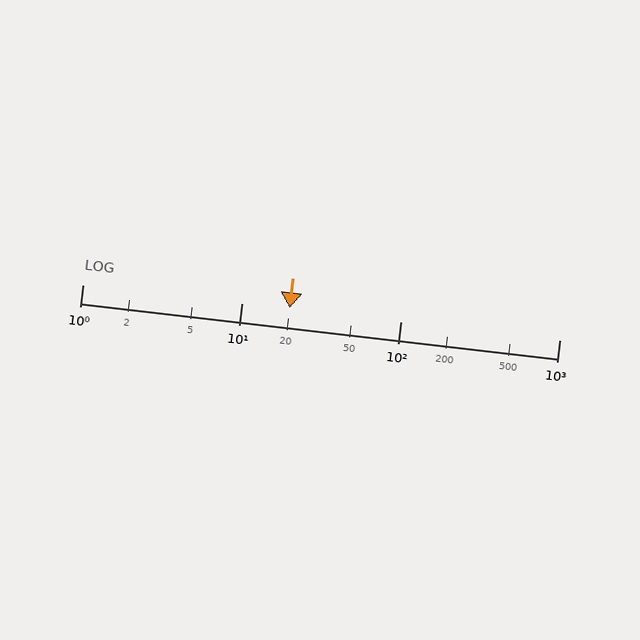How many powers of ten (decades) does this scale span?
The scale spans 3 decades, from 1 to 1000.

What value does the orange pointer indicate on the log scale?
The pointer indicates approximately 20.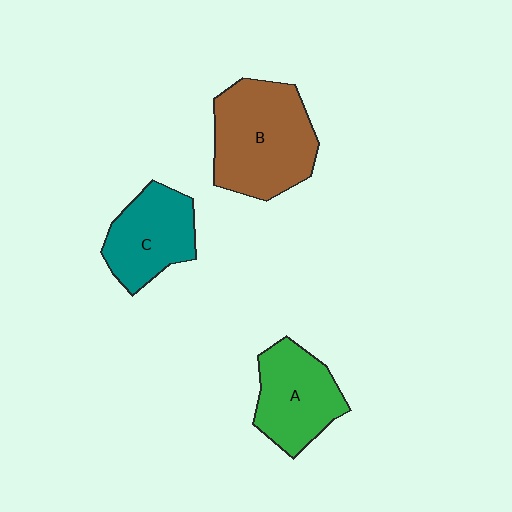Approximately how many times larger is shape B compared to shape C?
Approximately 1.5 times.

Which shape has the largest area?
Shape B (brown).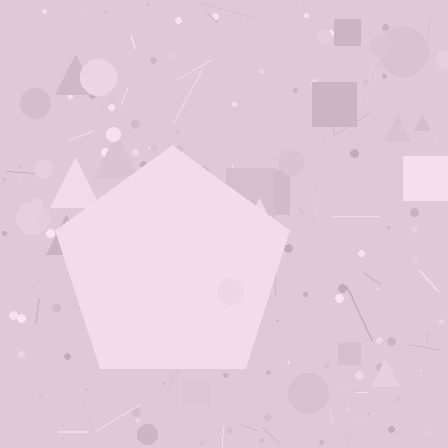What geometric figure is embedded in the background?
A pentagon is embedded in the background.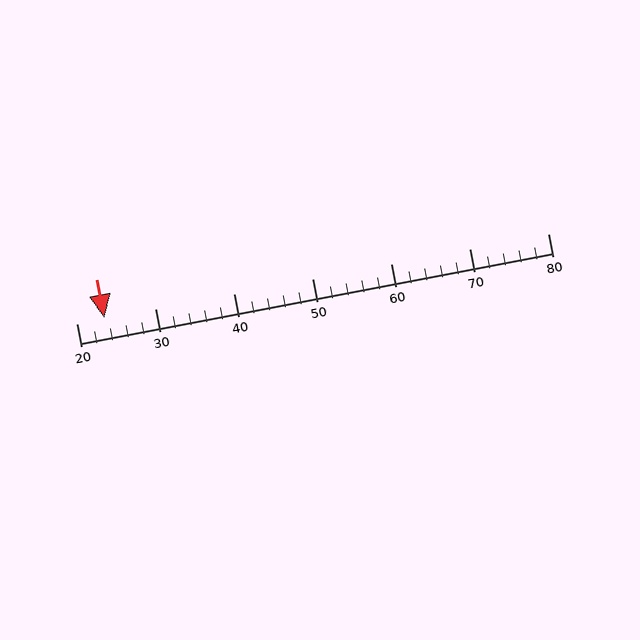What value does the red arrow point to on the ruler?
The red arrow points to approximately 24.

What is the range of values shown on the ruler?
The ruler shows values from 20 to 80.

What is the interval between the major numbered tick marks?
The major tick marks are spaced 10 units apart.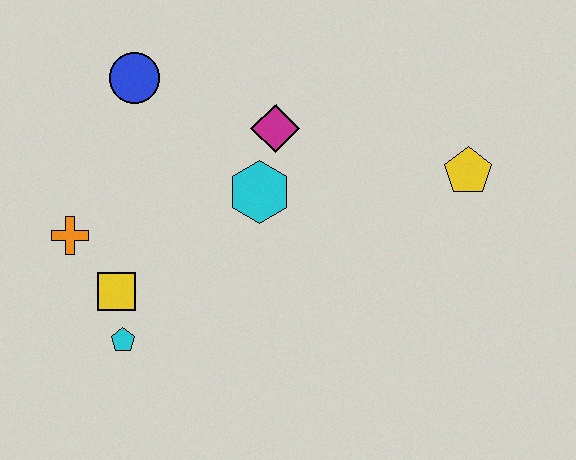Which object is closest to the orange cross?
The yellow square is closest to the orange cross.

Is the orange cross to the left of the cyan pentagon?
Yes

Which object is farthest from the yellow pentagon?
The orange cross is farthest from the yellow pentagon.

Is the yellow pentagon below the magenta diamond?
Yes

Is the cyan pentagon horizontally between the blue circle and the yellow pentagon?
No